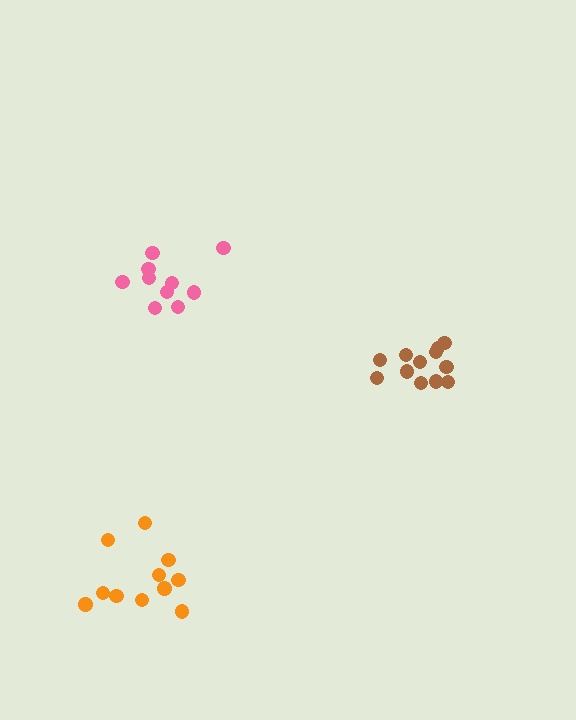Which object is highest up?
The pink cluster is topmost.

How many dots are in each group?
Group 1: 12 dots, Group 2: 10 dots, Group 3: 11 dots (33 total).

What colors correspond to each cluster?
The clusters are colored: brown, pink, orange.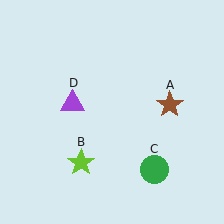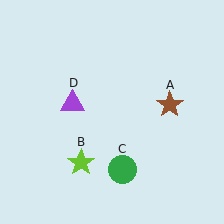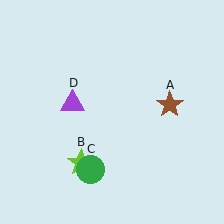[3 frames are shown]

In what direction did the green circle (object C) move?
The green circle (object C) moved left.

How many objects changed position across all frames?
1 object changed position: green circle (object C).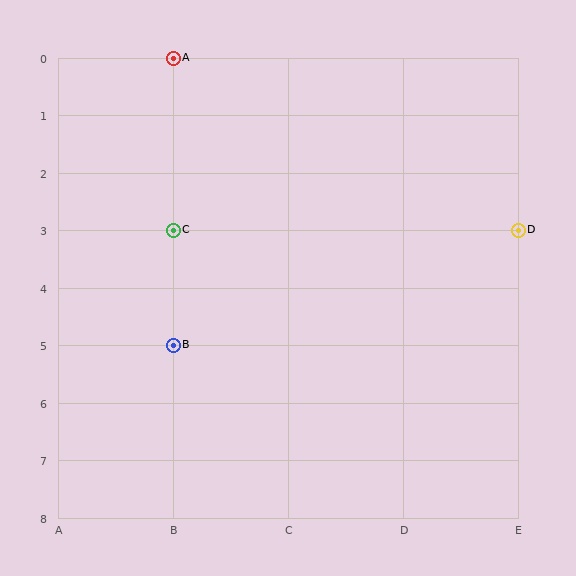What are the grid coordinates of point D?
Point D is at grid coordinates (E, 3).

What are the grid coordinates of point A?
Point A is at grid coordinates (B, 0).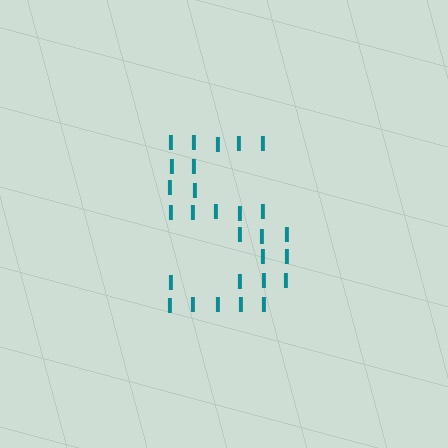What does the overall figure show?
The overall figure shows the digit 5.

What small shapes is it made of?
It is made of small letter I's.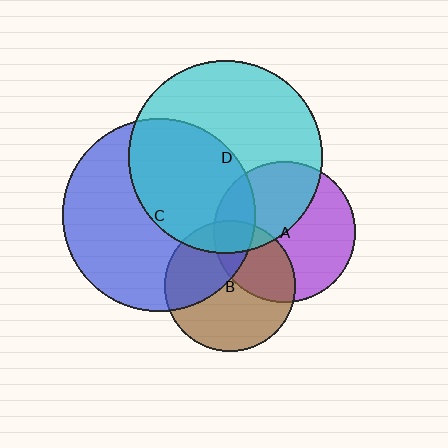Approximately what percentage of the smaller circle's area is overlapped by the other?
Approximately 20%.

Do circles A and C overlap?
Yes.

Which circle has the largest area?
Circle D (cyan).